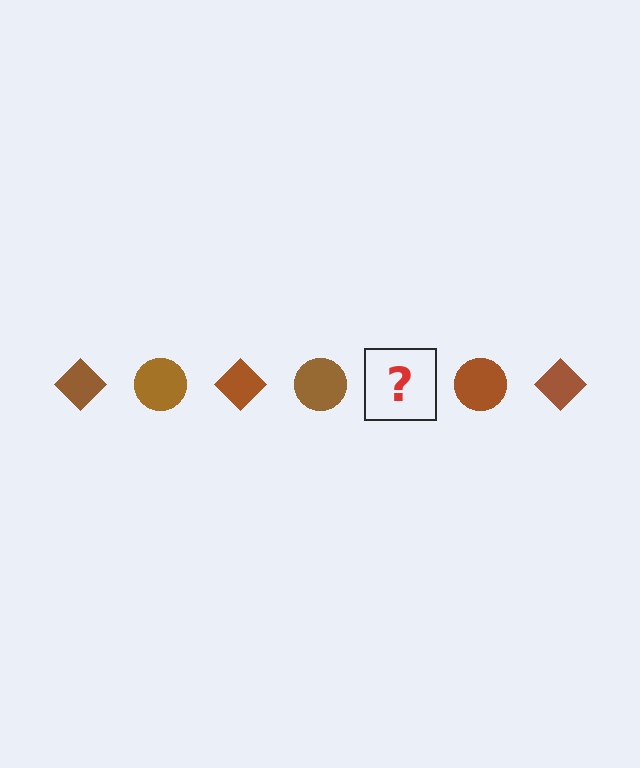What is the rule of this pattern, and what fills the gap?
The rule is that the pattern cycles through diamond, circle shapes in brown. The gap should be filled with a brown diamond.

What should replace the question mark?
The question mark should be replaced with a brown diamond.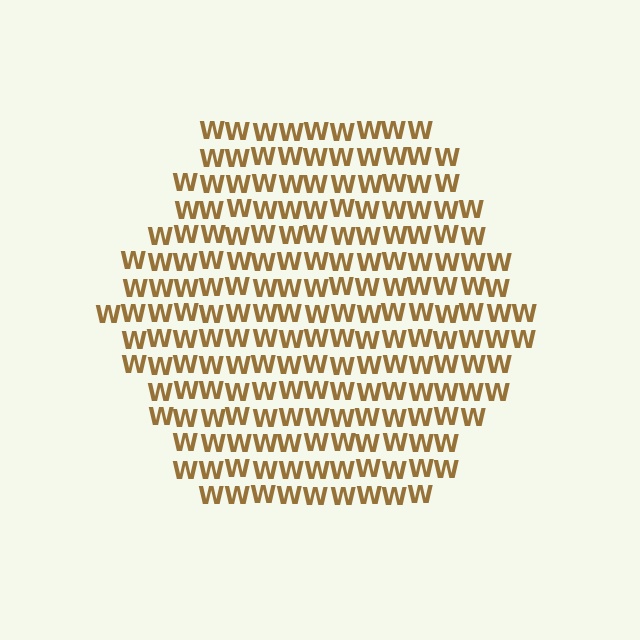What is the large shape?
The large shape is a hexagon.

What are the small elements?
The small elements are letter W's.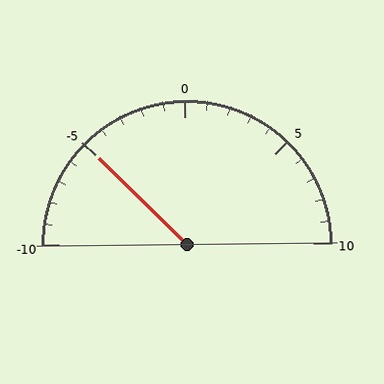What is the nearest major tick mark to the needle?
The nearest major tick mark is -5.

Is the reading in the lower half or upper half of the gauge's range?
The reading is in the lower half of the range (-10 to 10).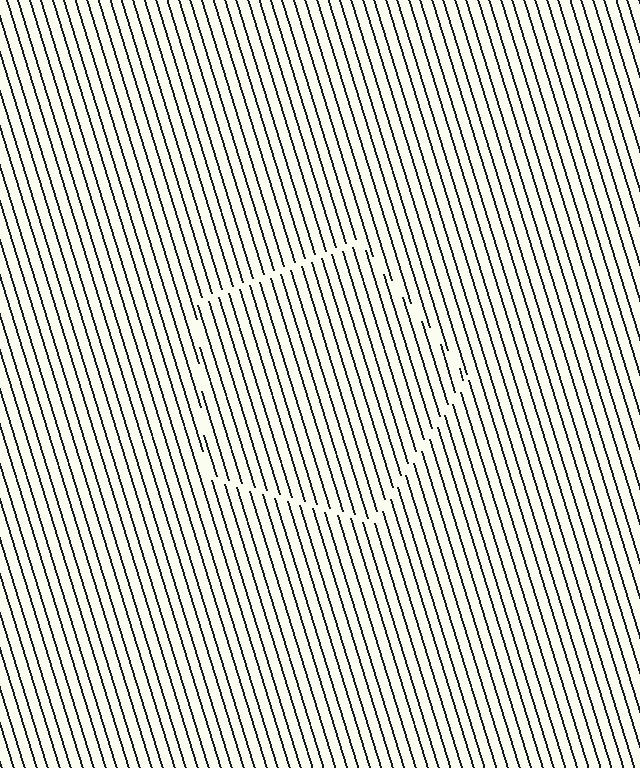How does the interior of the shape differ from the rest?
The interior of the shape contains the same grating, shifted by half a period — the contour is defined by the phase discontinuity where line-ends from the inner and outer gratings abut.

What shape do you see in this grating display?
An illusory pentagon. The interior of the shape contains the same grating, shifted by half a period — the contour is defined by the phase discontinuity where line-ends from the inner and outer gratings abut.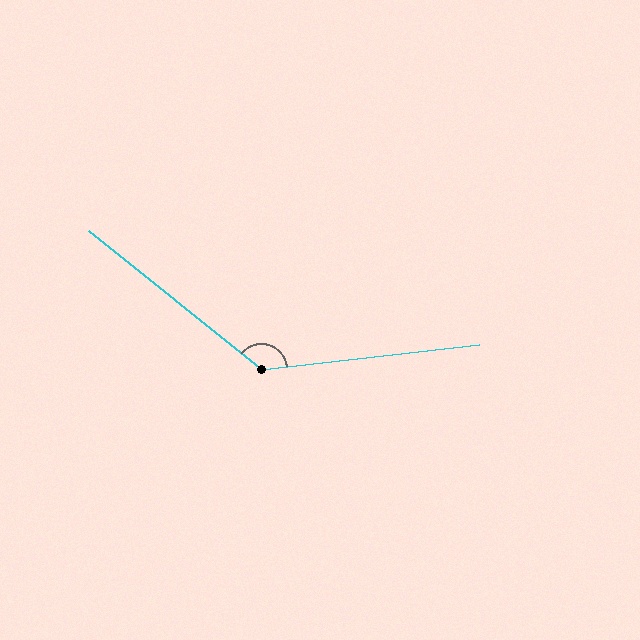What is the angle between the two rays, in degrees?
Approximately 135 degrees.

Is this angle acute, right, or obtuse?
It is obtuse.